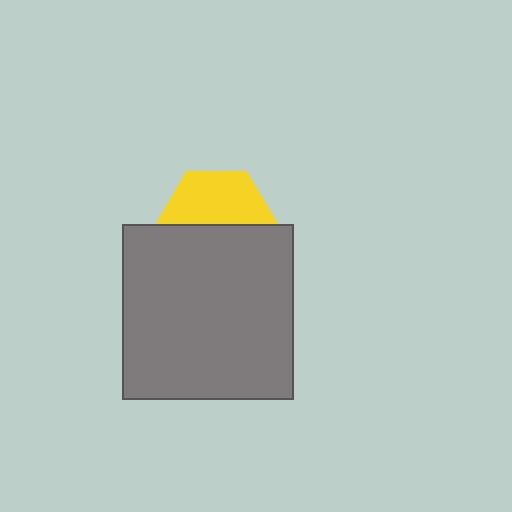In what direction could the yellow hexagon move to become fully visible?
The yellow hexagon could move up. That would shift it out from behind the gray rectangle entirely.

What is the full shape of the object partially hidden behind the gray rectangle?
The partially hidden object is a yellow hexagon.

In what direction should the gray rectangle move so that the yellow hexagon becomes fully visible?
The gray rectangle should move down. That is the shortest direction to clear the overlap and leave the yellow hexagon fully visible.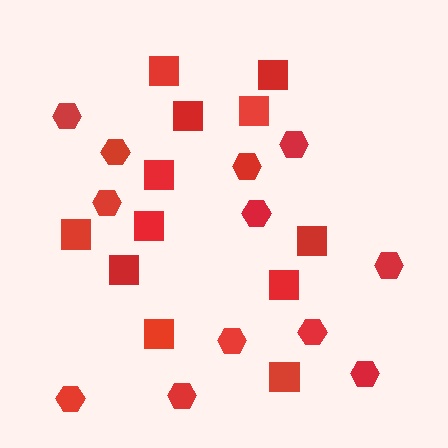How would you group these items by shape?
There are 2 groups: one group of hexagons (12) and one group of squares (12).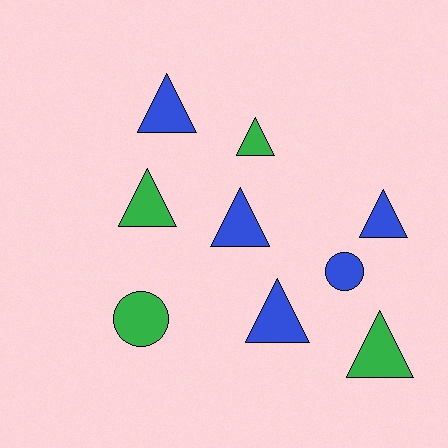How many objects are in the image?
There are 9 objects.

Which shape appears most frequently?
Triangle, with 7 objects.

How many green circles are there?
There is 1 green circle.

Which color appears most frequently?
Blue, with 5 objects.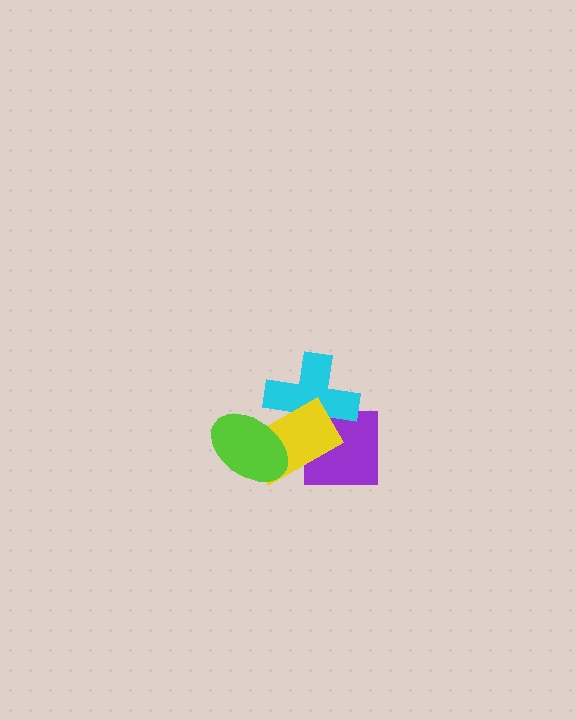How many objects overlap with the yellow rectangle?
3 objects overlap with the yellow rectangle.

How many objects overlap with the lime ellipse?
2 objects overlap with the lime ellipse.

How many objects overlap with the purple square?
2 objects overlap with the purple square.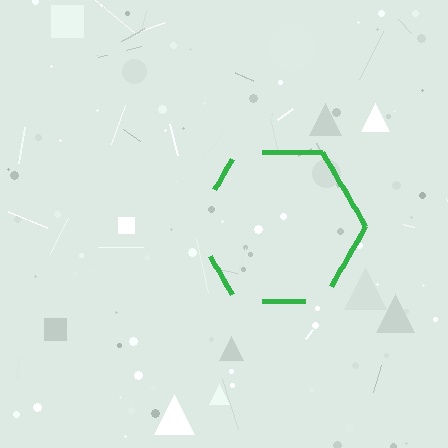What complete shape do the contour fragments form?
The contour fragments form a hexagon.